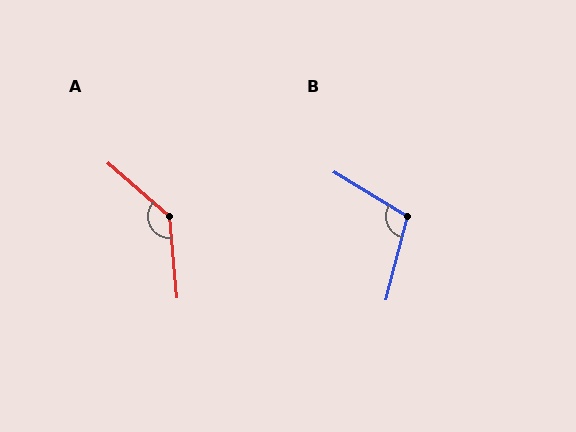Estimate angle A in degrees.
Approximately 136 degrees.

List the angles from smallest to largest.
B (107°), A (136°).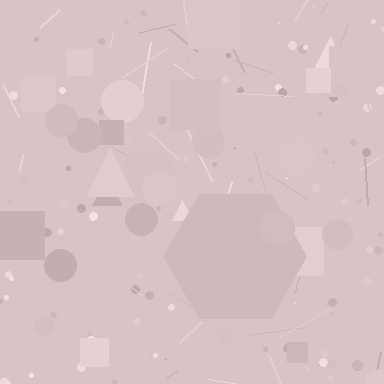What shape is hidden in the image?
A hexagon is hidden in the image.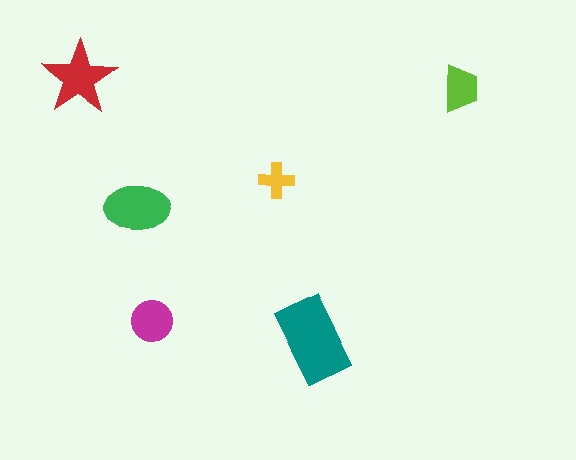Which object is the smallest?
The yellow cross.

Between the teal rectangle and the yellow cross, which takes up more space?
The teal rectangle.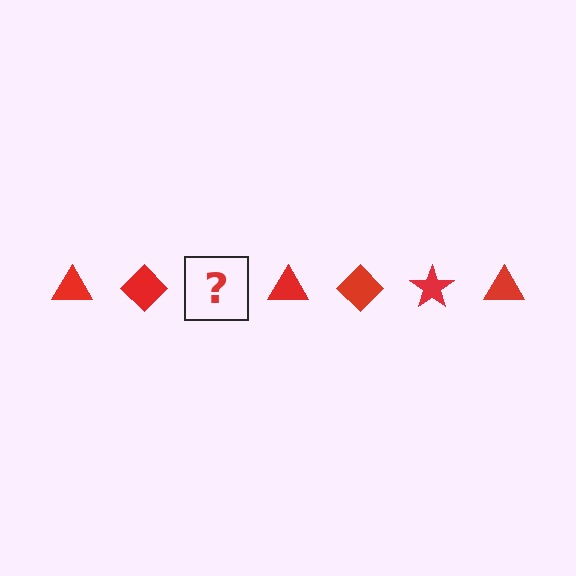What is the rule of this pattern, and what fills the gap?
The rule is that the pattern cycles through triangle, diamond, star shapes in red. The gap should be filled with a red star.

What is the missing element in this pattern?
The missing element is a red star.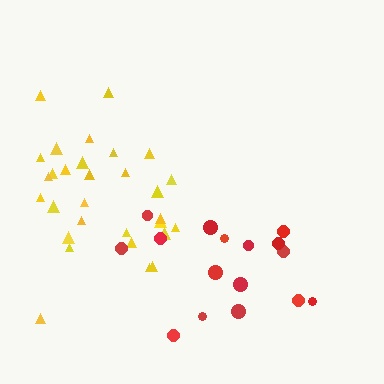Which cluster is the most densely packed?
Yellow.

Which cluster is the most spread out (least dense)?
Red.